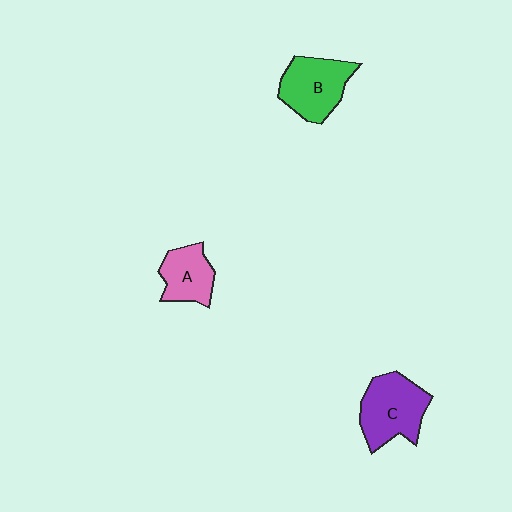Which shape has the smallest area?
Shape A (pink).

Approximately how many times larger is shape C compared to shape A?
Approximately 1.5 times.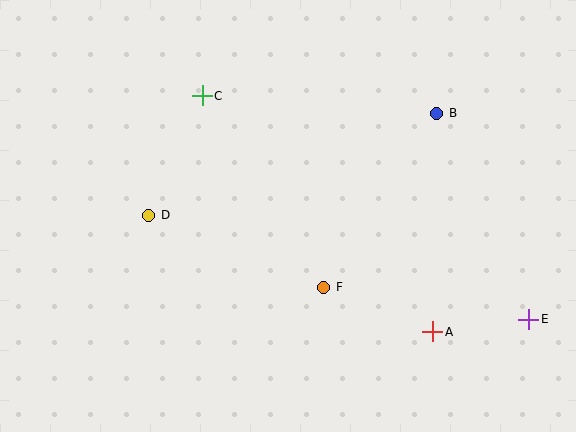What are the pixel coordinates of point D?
Point D is at (149, 215).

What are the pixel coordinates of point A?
Point A is at (433, 332).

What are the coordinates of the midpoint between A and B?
The midpoint between A and B is at (435, 223).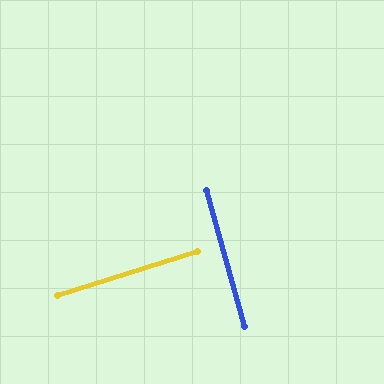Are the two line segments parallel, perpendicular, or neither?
Perpendicular — they meet at approximately 88°.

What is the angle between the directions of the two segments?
Approximately 88 degrees.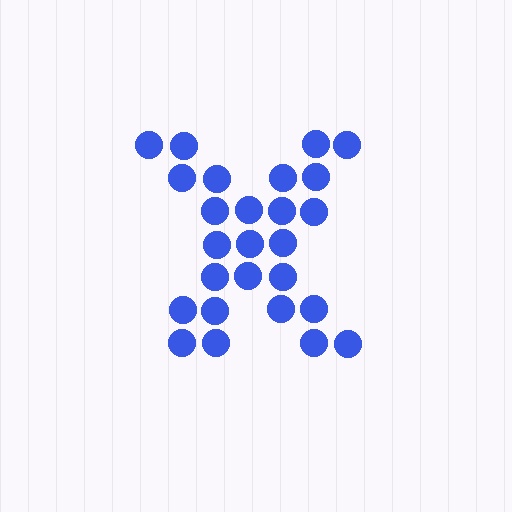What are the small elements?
The small elements are circles.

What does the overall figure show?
The overall figure shows the letter X.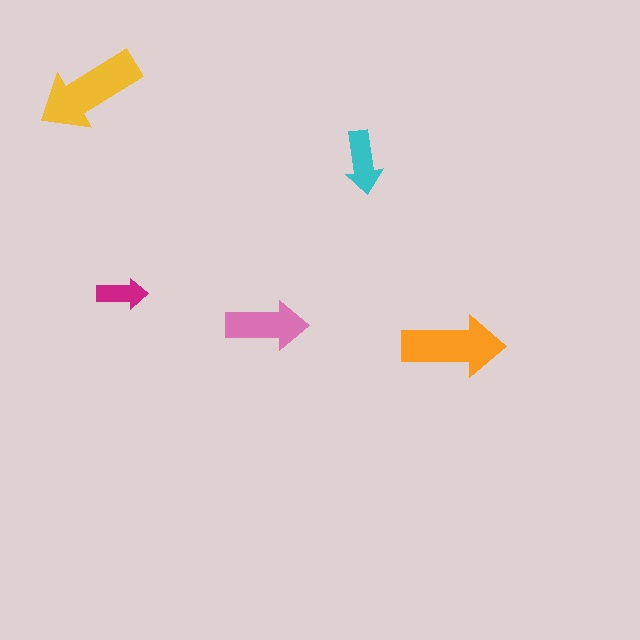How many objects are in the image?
There are 5 objects in the image.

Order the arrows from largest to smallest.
the yellow one, the orange one, the pink one, the cyan one, the magenta one.